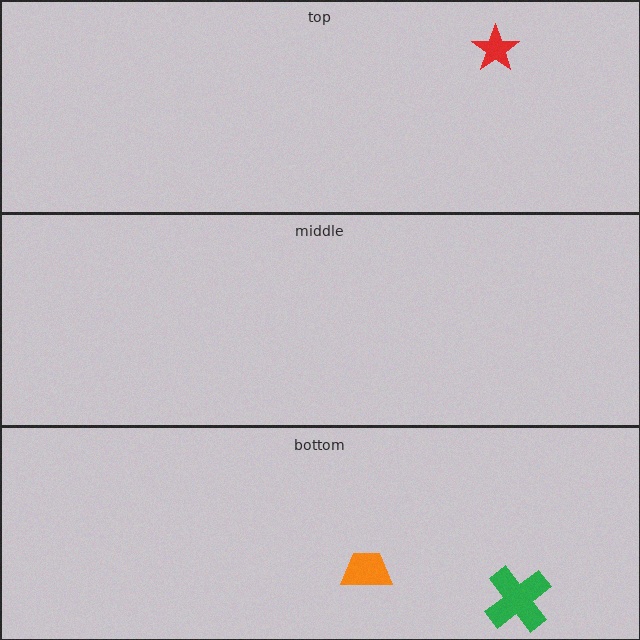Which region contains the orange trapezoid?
The bottom region.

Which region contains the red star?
The top region.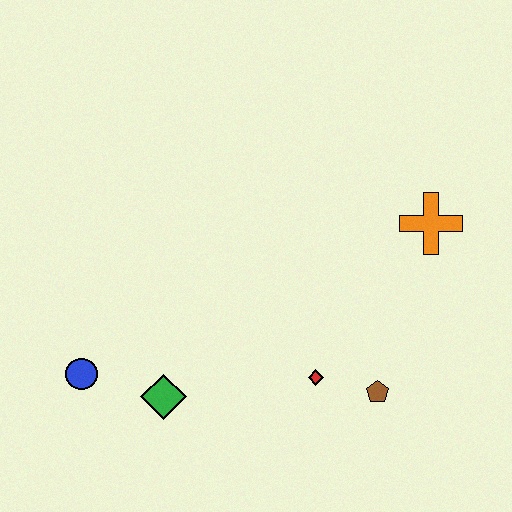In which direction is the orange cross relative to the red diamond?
The orange cross is above the red diamond.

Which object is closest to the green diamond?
The blue circle is closest to the green diamond.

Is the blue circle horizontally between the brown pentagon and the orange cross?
No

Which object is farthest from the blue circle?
The orange cross is farthest from the blue circle.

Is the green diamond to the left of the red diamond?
Yes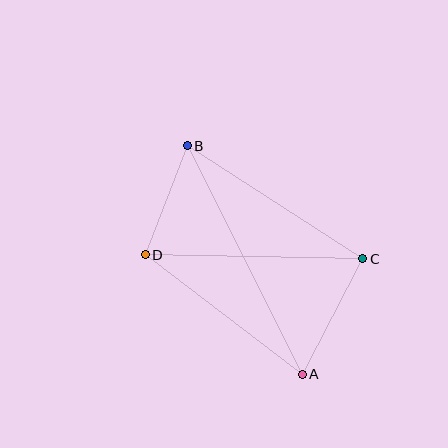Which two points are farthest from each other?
Points A and B are farthest from each other.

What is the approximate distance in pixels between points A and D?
The distance between A and D is approximately 197 pixels.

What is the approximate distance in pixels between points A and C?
The distance between A and C is approximately 131 pixels.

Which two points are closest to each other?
Points B and D are closest to each other.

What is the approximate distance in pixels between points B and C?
The distance between B and C is approximately 209 pixels.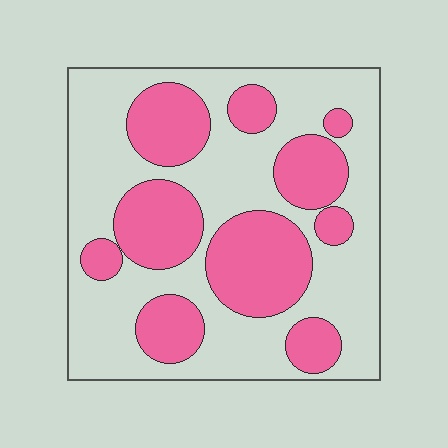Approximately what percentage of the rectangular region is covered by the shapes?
Approximately 40%.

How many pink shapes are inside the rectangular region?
10.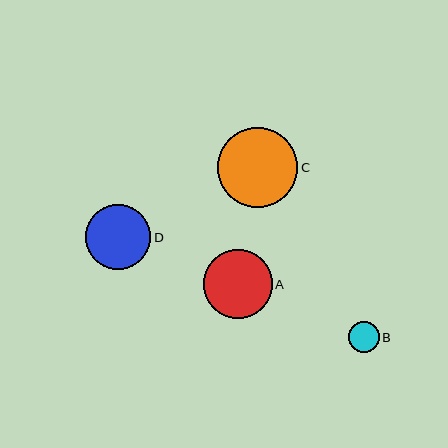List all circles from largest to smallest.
From largest to smallest: C, A, D, B.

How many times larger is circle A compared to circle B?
Circle A is approximately 2.2 times the size of circle B.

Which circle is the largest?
Circle C is the largest with a size of approximately 80 pixels.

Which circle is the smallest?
Circle B is the smallest with a size of approximately 31 pixels.